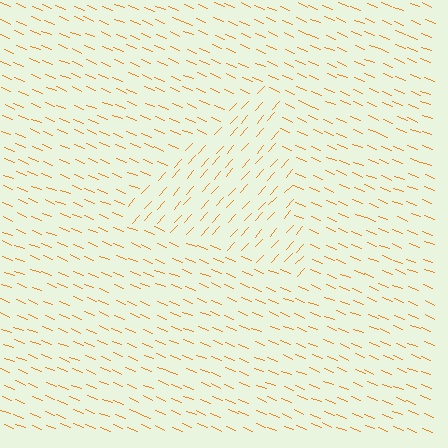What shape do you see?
I see a triangle.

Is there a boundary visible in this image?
Yes, there is a texture boundary formed by a change in line orientation.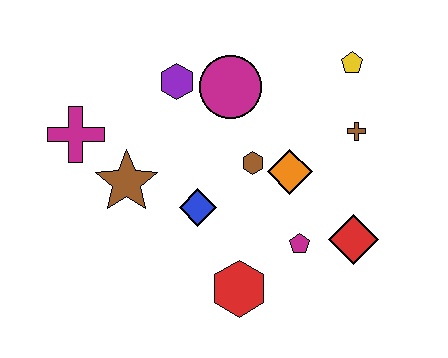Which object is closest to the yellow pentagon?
The brown cross is closest to the yellow pentagon.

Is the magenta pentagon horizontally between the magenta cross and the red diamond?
Yes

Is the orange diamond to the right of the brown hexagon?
Yes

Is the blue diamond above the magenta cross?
No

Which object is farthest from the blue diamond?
The yellow pentagon is farthest from the blue diamond.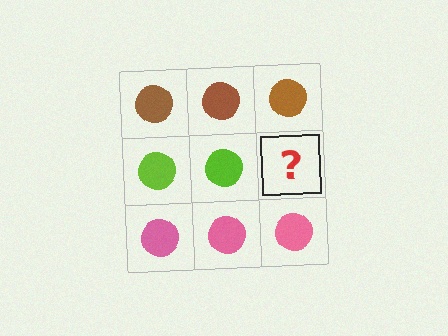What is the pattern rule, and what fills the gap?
The rule is that each row has a consistent color. The gap should be filled with a lime circle.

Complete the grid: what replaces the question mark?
The question mark should be replaced with a lime circle.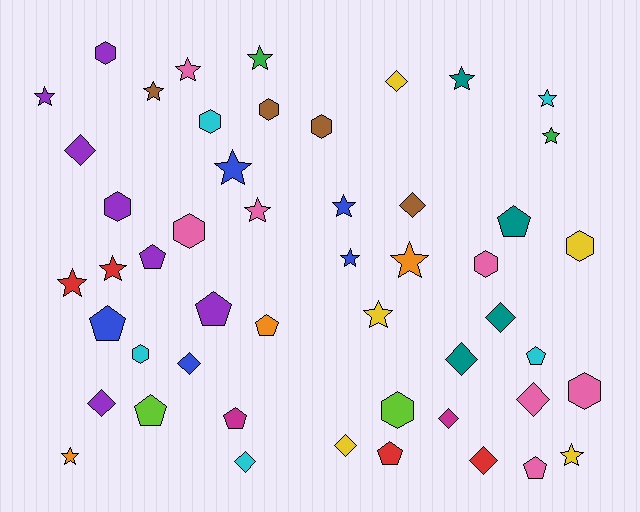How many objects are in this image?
There are 50 objects.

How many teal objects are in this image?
There are 4 teal objects.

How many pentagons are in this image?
There are 10 pentagons.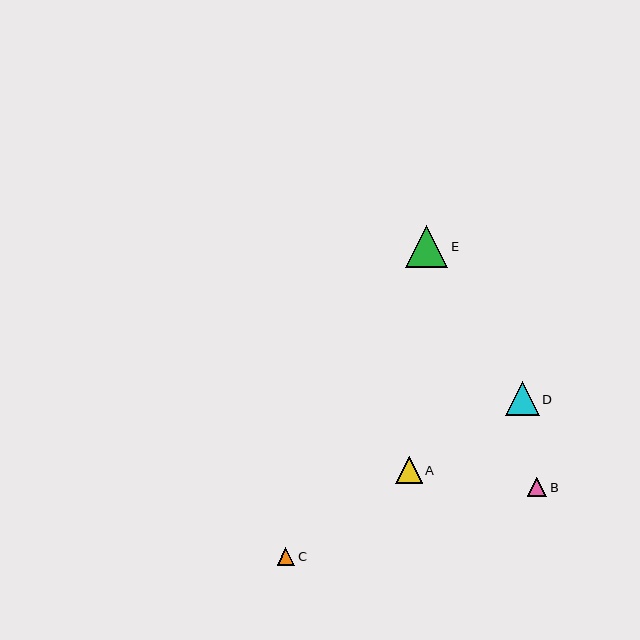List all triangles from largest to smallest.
From largest to smallest: E, D, A, B, C.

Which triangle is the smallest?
Triangle C is the smallest with a size of approximately 18 pixels.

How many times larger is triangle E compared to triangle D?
Triangle E is approximately 1.2 times the size of triangle D.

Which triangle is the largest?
Triangle E is the largest with a size of approximately 42 pixels.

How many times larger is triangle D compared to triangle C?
Triangle D is approximately 1.9 times the size of triangle C.